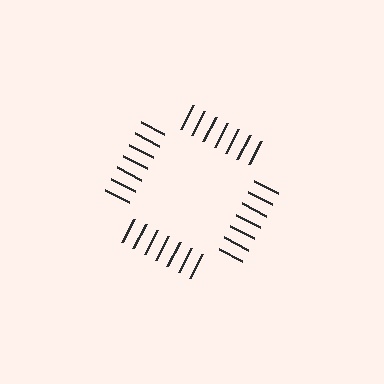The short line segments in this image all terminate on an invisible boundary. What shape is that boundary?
An illusory square — the line segments terminate on its edges but no continuous stroke is drawn.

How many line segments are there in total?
28 — 7 along each of the 4 edges.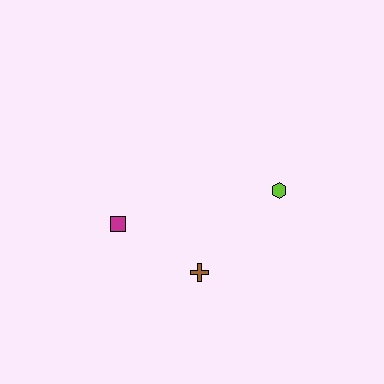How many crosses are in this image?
There is 1 cross.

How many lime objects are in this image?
There is 1 lime object.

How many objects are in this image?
There are 3 objects.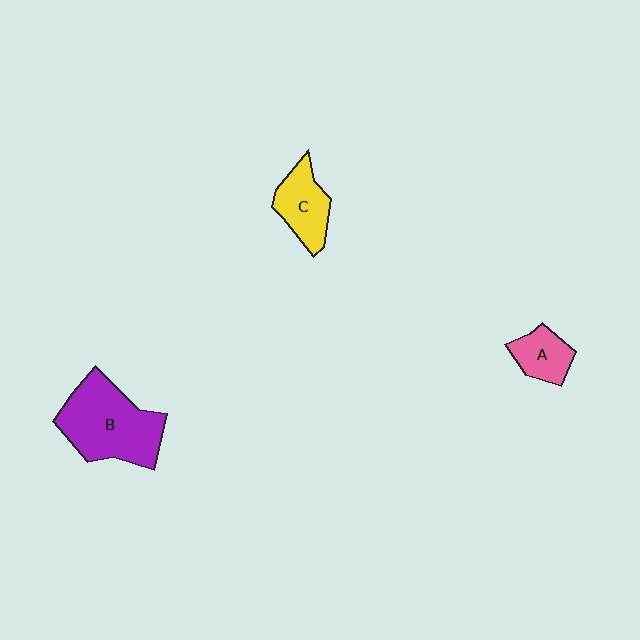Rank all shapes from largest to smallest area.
From largest to smallest: B (purple), C (yellow), A (pink).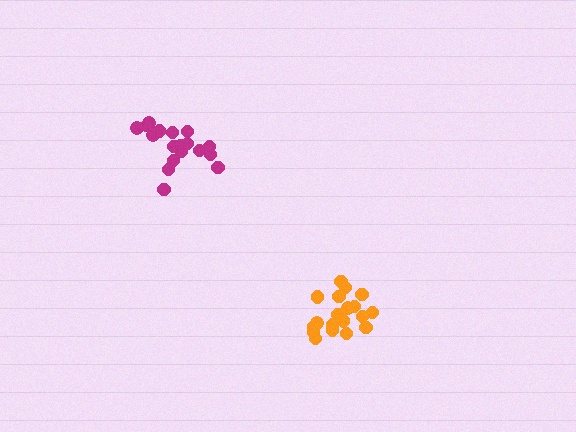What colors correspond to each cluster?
The clusters are colored: orange, magenta.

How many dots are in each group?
Group 1: 19 dots, Group 2: 18 dots (37 total).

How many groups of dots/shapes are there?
There are 2 groups.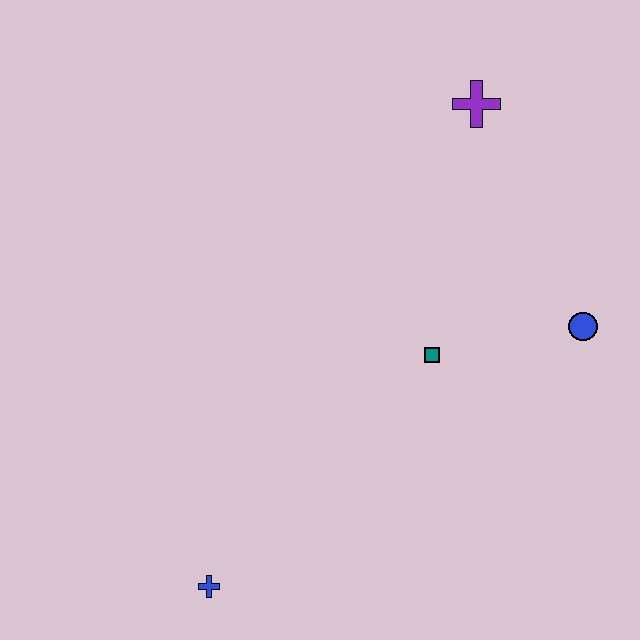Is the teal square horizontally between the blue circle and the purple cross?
No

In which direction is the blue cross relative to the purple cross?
The blue cross is below the purple cross.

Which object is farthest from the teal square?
The blue cross is farthest from the teal square.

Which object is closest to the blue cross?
The teal square is closest to the blue cross.